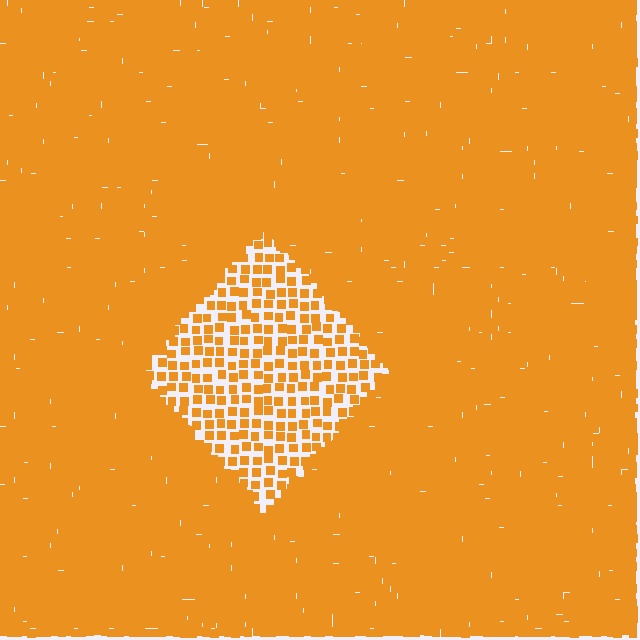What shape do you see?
I see a diamond.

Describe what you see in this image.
The image contains small orange elements arranged at two different densities. A diamond-shaped region is visible where the elements are less densely packed than the surrounding area.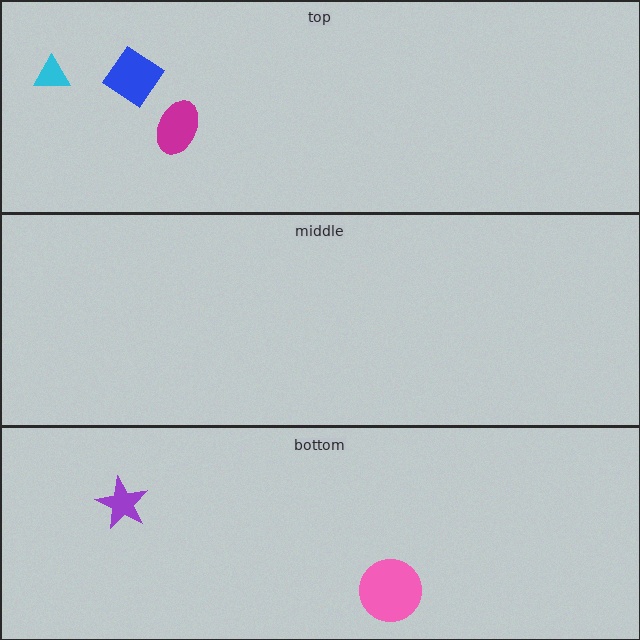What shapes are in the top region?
The cyan triangle, the magenta ellipse, the blue diamond.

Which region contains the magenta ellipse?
The top region.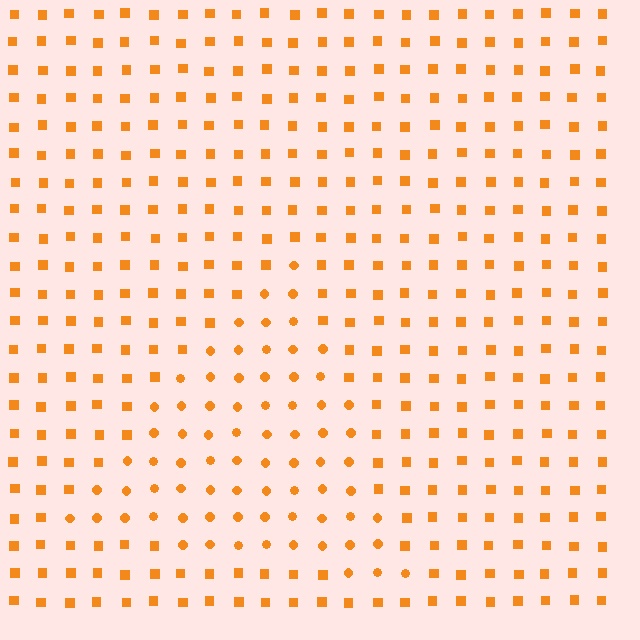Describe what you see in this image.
The image is filled with small orange elements arranged in a uniform grid. A triangle-shaped region contains circles, while the surrounding area contains squares. The boundary is defined purely by the change in element shape.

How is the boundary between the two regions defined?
The boundary is defined by a change in element shape: circles inside vs. squares outside. All elements share the same color and spacing.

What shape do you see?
I see a triangle.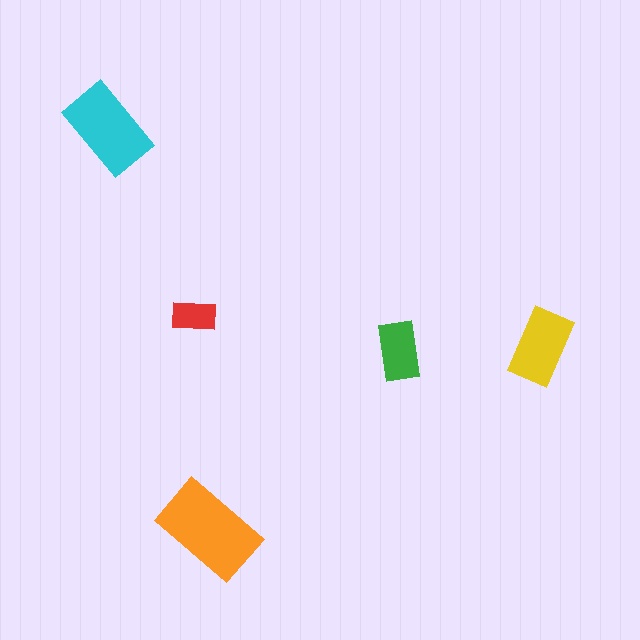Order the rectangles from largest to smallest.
the orange one, the cyan one, the yellow one, the green one, the red one.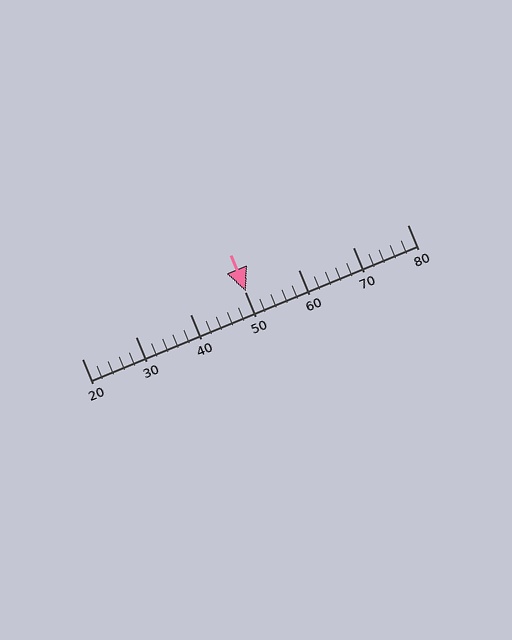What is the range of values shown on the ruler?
The ruler shows values from 20 to 80.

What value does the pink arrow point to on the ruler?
The pink arrow points to approximately 50.